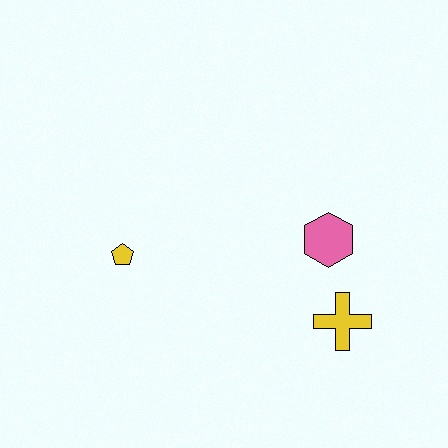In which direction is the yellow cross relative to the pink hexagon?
The yellow cross is below the pink hexagon.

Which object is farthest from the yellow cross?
The yellow pentagon is farthest from the yellow cross.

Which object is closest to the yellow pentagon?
The pink hexagon is closest to the yellow pentagon.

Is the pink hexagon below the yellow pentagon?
No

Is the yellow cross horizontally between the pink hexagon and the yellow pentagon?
No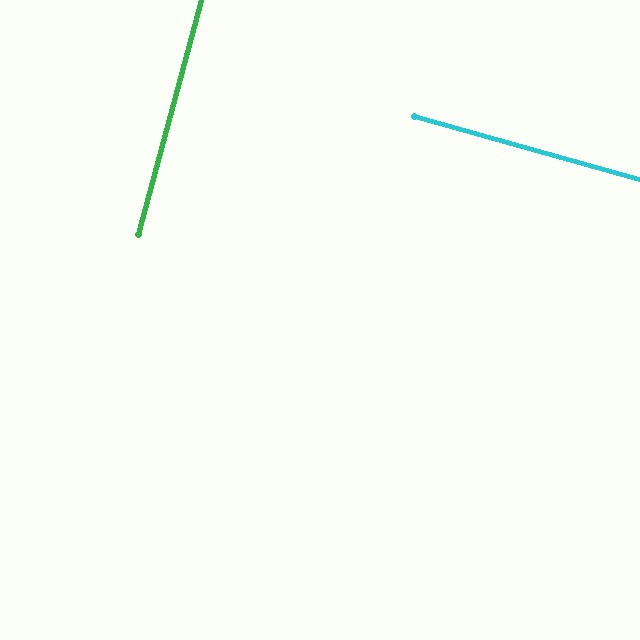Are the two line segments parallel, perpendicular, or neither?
Perpendicular — they meet at approximately 89°.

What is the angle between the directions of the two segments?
Approximately 89 degrees.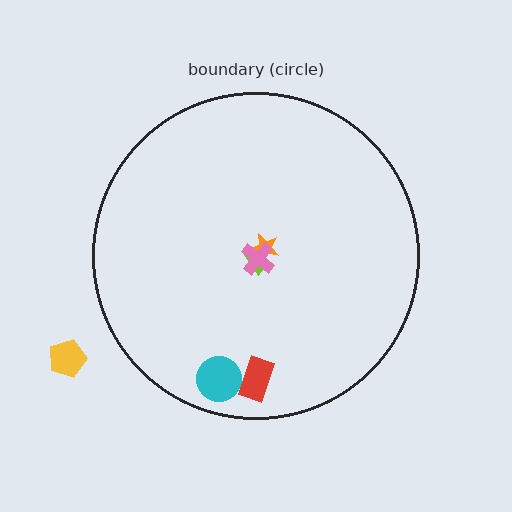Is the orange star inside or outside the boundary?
Inside.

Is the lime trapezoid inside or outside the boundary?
Inside.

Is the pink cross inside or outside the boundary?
Inside.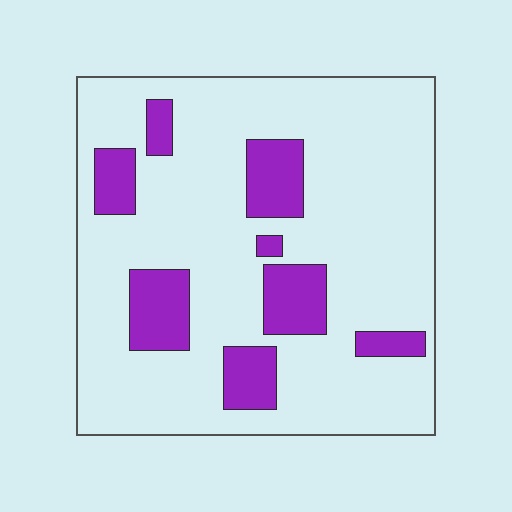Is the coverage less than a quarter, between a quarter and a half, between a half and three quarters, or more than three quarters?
Less than a quarter.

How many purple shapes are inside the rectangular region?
8.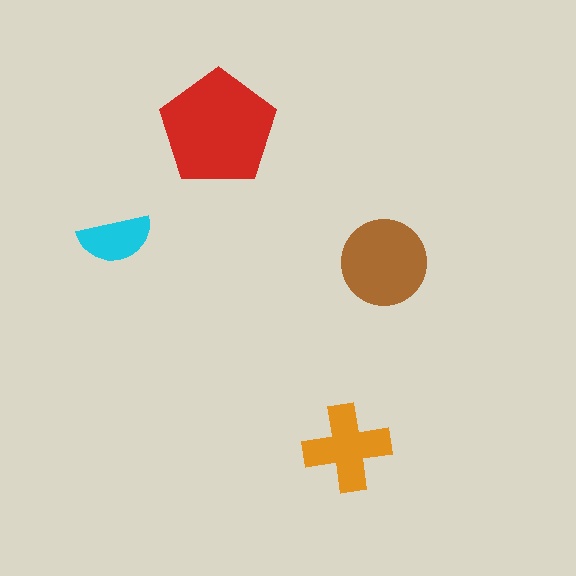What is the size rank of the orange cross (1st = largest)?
3rd.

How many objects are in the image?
There are 4 objects in the image.